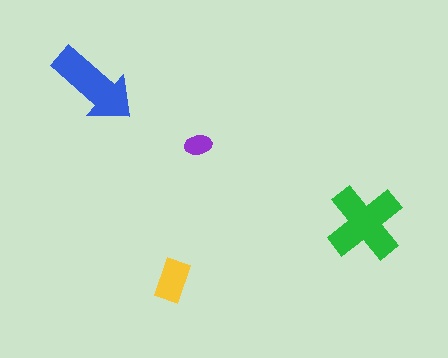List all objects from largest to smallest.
The green cross, the blue arrow, the yellow rectangle, the purple ellipse.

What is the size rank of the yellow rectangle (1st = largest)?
3rd.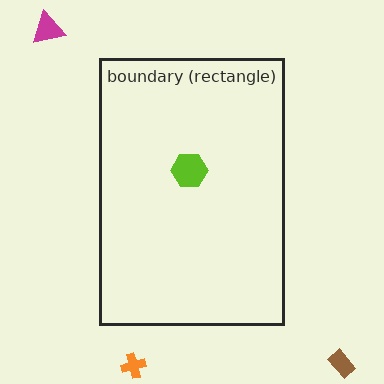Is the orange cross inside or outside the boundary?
Outside.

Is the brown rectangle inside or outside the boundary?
Outside.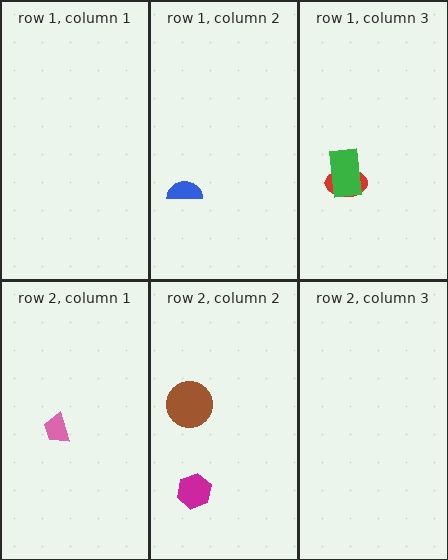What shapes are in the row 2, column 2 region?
The brown circle, the magenta hexagon.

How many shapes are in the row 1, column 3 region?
2.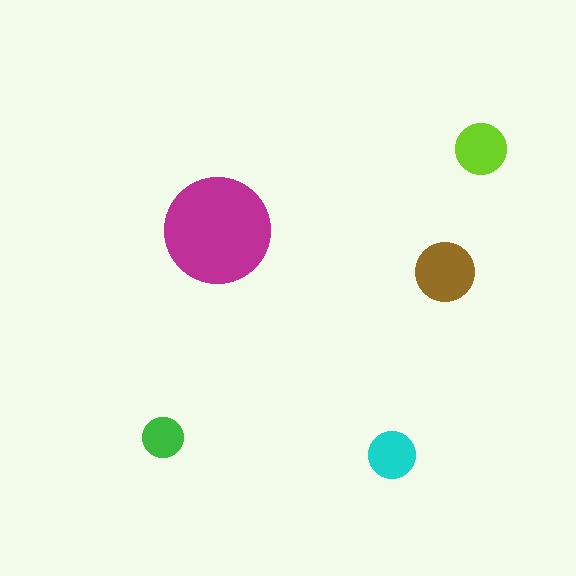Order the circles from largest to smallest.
the magenta one, the brown one, the lime one, the cyan one, the green one.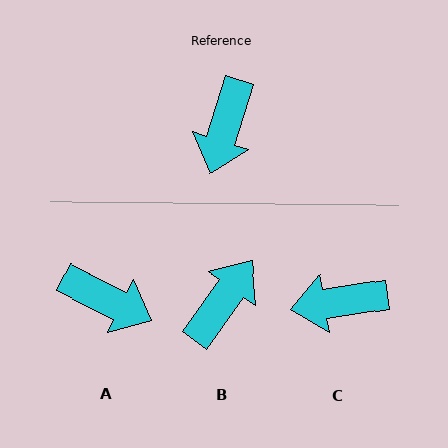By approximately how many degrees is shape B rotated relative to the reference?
Approximately 162 degrees counter-clockwise.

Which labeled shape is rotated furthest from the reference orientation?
B, about 162 degrees away.